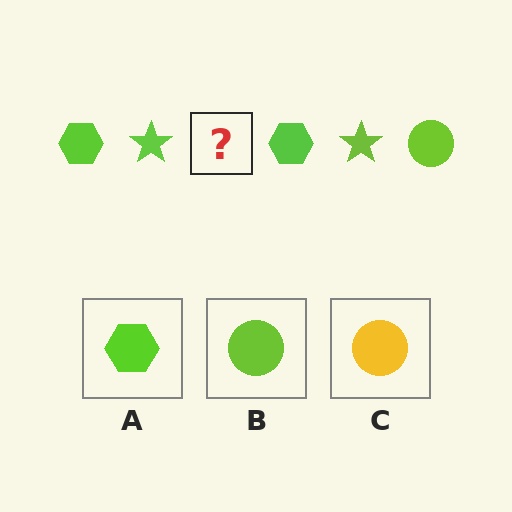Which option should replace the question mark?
Option B.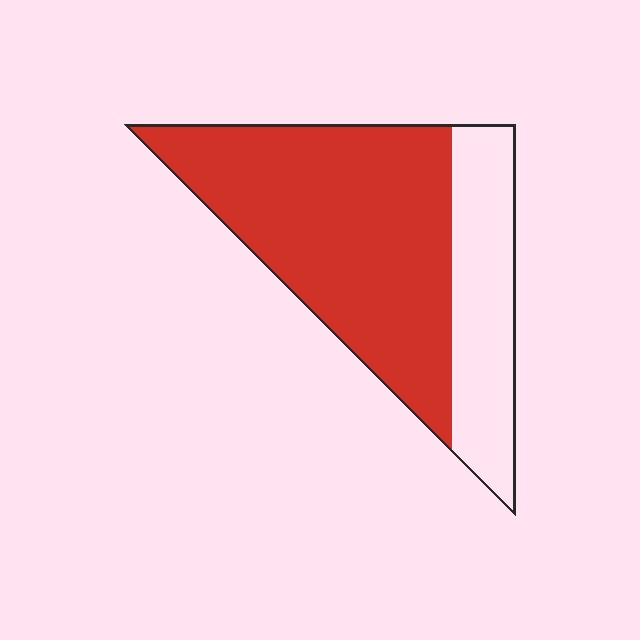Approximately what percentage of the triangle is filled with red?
Approximately 70%.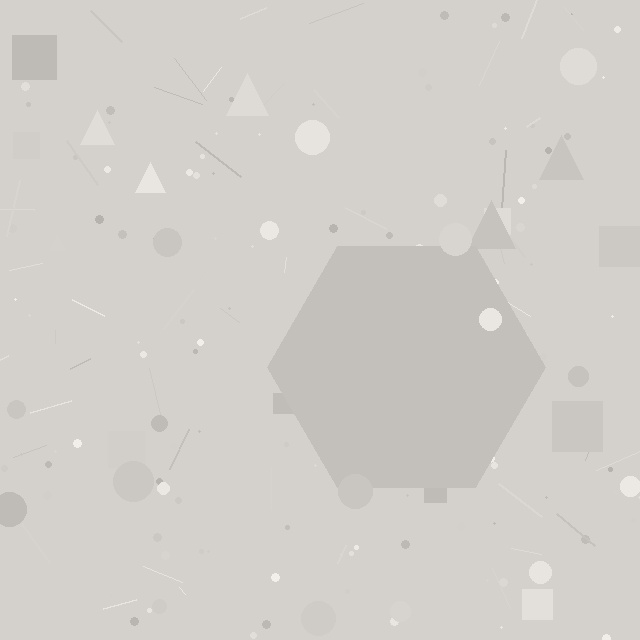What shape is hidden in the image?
A hexagon is hidden in the image.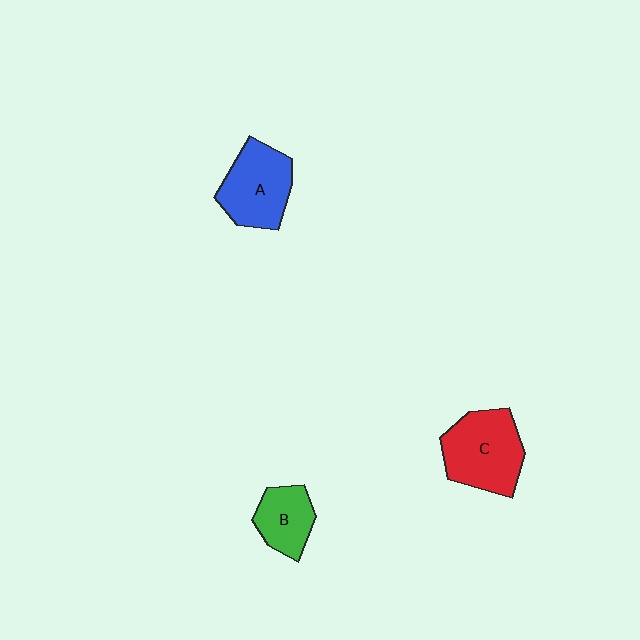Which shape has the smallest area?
Shape B (green).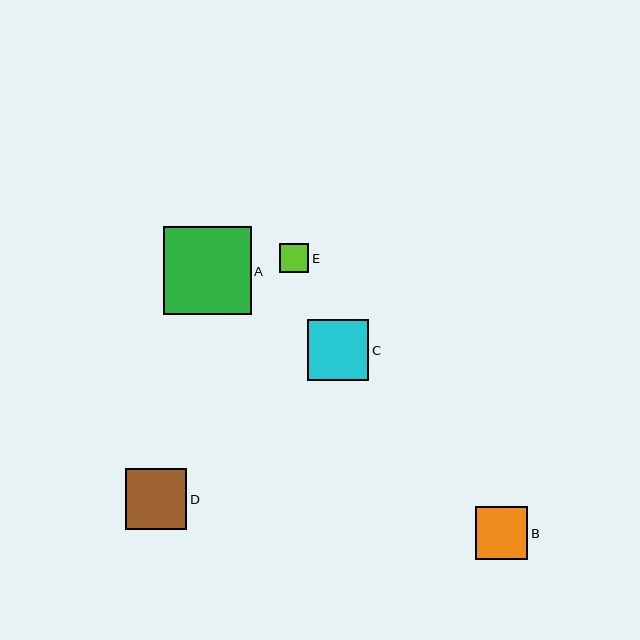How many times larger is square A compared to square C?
Square A is approximately 1.4 times the size of square C.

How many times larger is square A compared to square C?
Square A is approximately 1.4 times the size of square C.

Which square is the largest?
Square A is the largest with a size of approximately 87 pixels.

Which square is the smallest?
Square E is the smallest with a size of approximately 29 pixels.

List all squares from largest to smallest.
From largest to smallest: A, D, C, B, E.